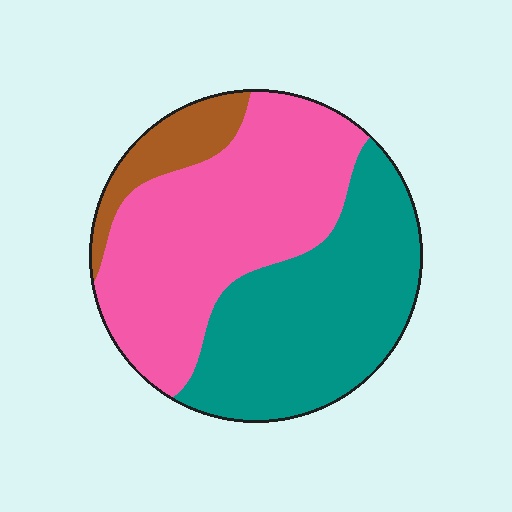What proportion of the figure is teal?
Teal covers about 40% of the figure.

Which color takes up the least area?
Brown, at roughly 10%.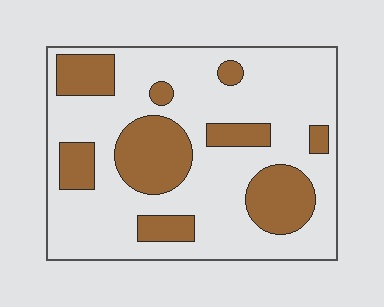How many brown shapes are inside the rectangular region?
9.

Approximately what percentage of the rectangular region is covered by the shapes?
Approximately 30%.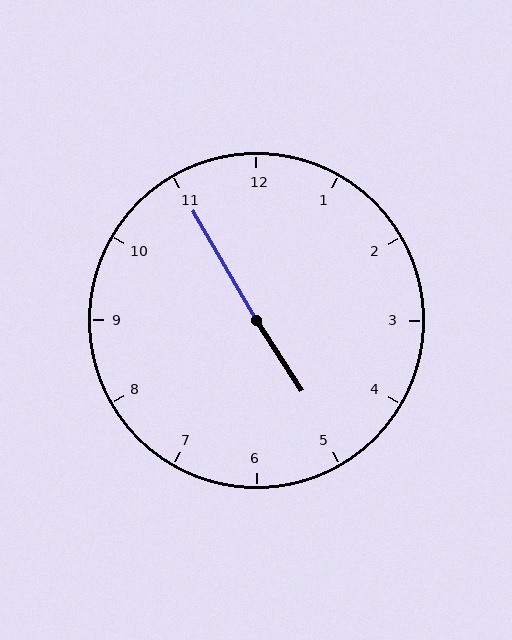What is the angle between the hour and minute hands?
Approximately 178 degrees.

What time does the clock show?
4:55.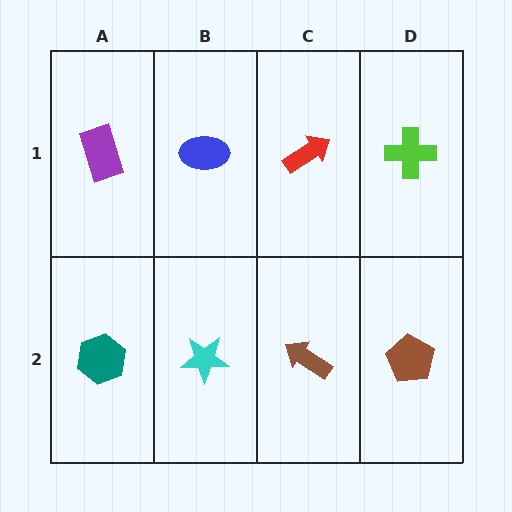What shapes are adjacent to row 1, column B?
A cyan star (row 2, column B), a purple rectangle (row 1, column A), a red arrow (row 1, column C).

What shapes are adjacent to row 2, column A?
A purple rectangle (row 1, column A), a cyan star (row 2, column B).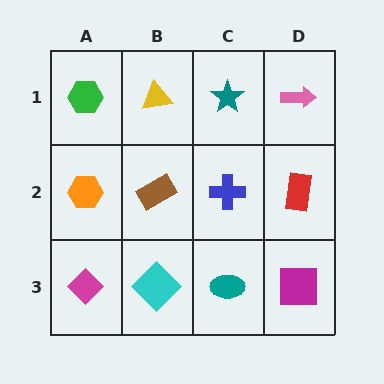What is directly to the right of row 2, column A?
A brown rectangle.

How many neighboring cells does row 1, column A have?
2.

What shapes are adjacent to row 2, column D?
A pink arrow (row 1, column D), a magenta square (row 3, column D), a blue cross (row 2, column C).